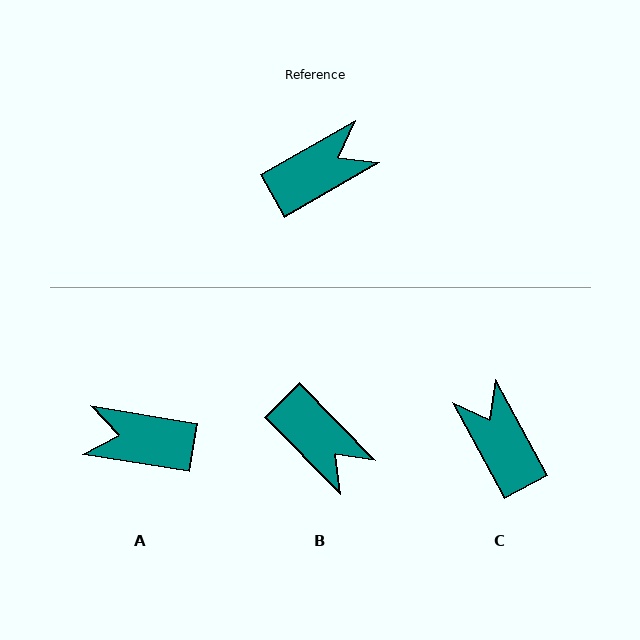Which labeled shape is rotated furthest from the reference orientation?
A, about 141 degrees away.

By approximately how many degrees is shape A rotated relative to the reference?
Approximately 141 degrees counter-clockwise.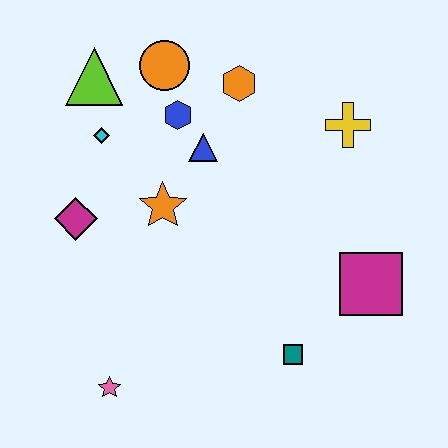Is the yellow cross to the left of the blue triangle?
No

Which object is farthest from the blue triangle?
The pink star is farthest from the blue triangle.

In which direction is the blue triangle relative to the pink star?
The blue triangle is above the pink star.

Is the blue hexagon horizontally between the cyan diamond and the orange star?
No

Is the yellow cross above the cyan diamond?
Yes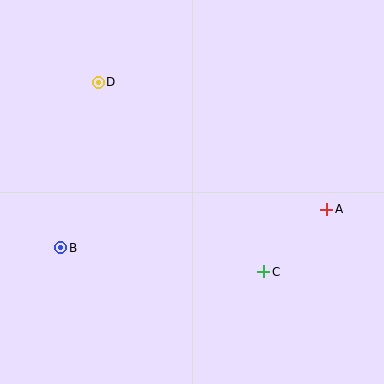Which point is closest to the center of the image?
Point C at (264, 272) is closest to the center.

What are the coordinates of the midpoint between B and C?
The midpoint between B and C is at (162, 260).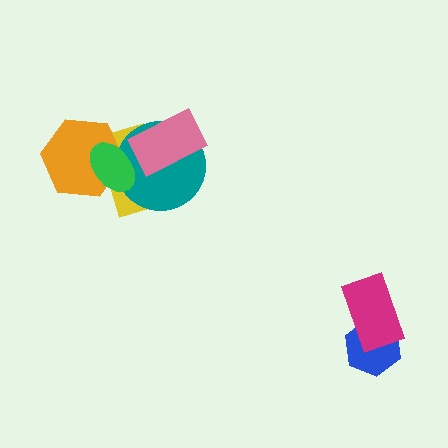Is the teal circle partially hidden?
Yes, it is partially covered by another shape.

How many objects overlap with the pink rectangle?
2 objects overlap with the pink rectangle.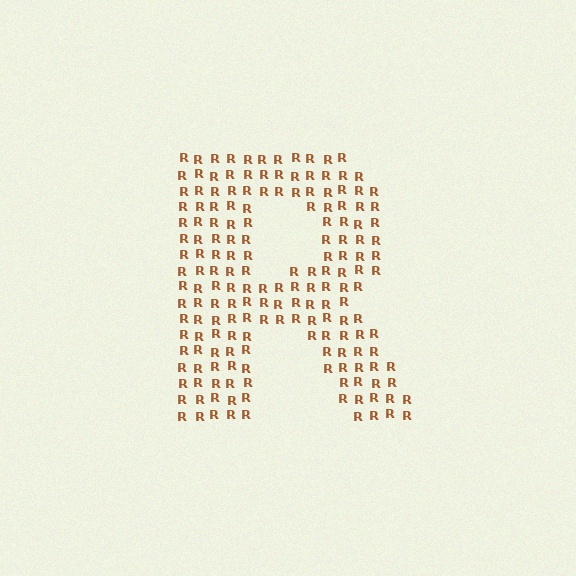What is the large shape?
The large shape is the letter R.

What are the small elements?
The small elements are letter R's.